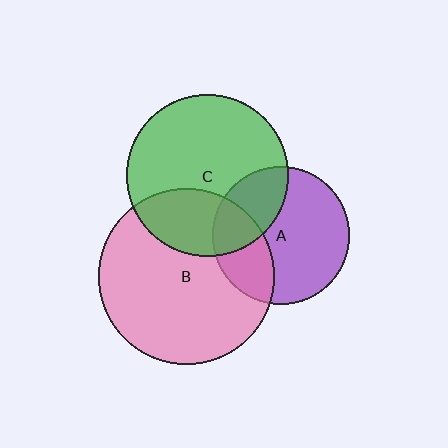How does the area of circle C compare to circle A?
Approximately 1.4 times.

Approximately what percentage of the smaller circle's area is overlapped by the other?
Approximately 30%.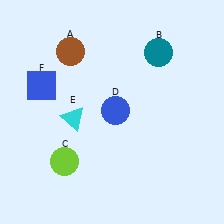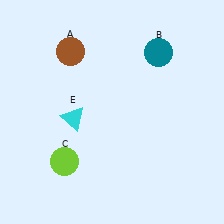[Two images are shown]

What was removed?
The blue circle (D), the blue square (F) were removed in Image 2.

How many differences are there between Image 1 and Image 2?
There are 2 differences between the two images.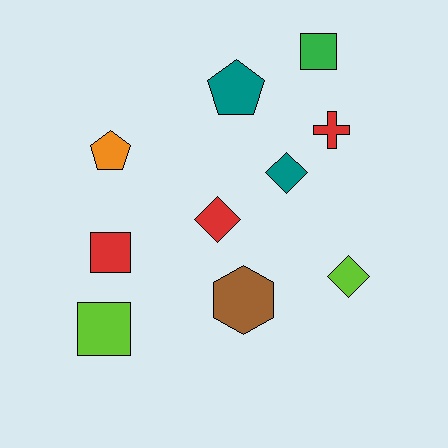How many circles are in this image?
There are no circles.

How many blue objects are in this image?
There are no blue objects.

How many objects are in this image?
There are 10 objects.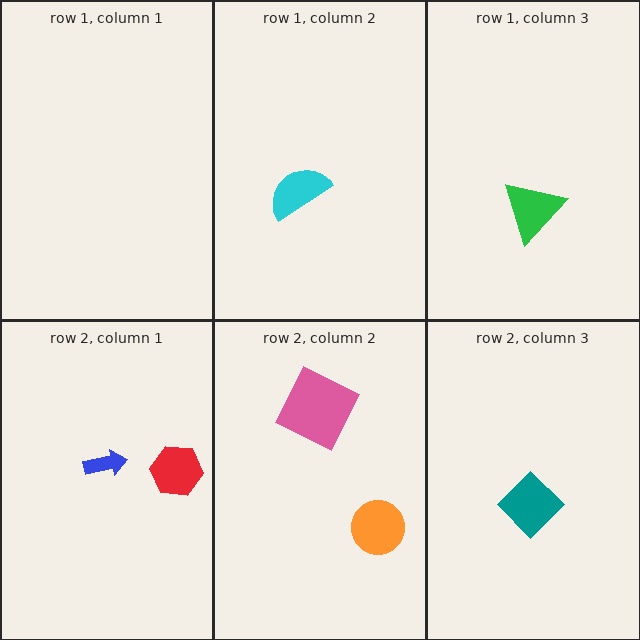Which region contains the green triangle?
The row 1, column 3 region.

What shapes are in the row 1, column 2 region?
The cyan semicircle.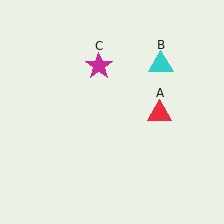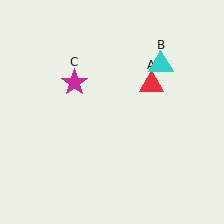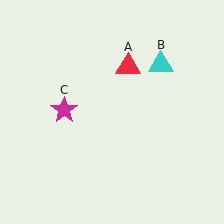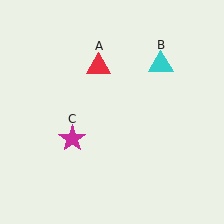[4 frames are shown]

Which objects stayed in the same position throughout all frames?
Cyan triangle (object B) remained stationary.